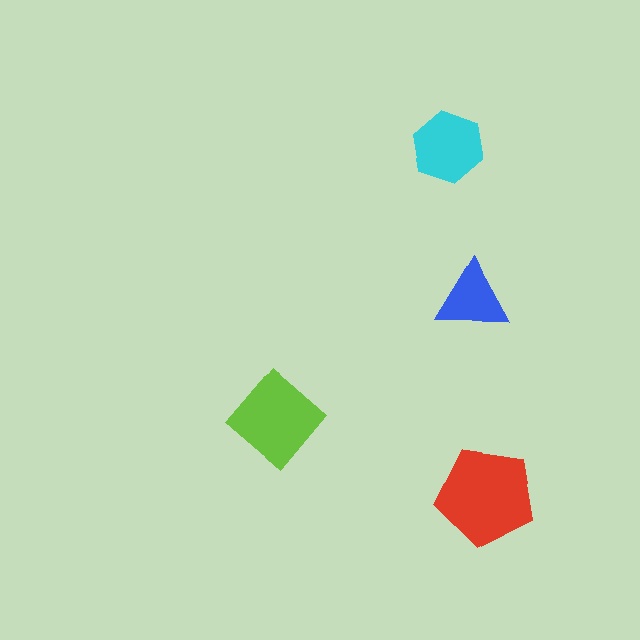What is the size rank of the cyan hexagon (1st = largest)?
3rd.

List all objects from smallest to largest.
The blue triangle, the cyan hexagon, the lime diamond, the red pentagon.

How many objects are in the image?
There are 4 objects in the image.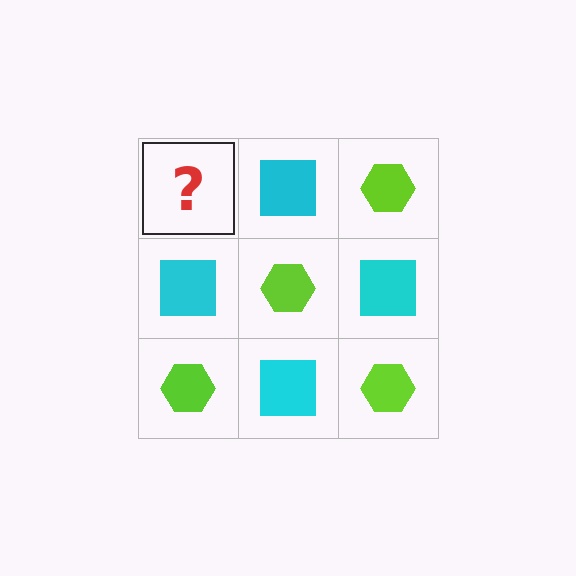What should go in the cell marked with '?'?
The missing cell should contain a lime hexagon.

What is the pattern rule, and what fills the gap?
The rule is that it alternates lime hexagon and cyan square in a checkerboard pattern. The gap should be filled with a lime hexagon.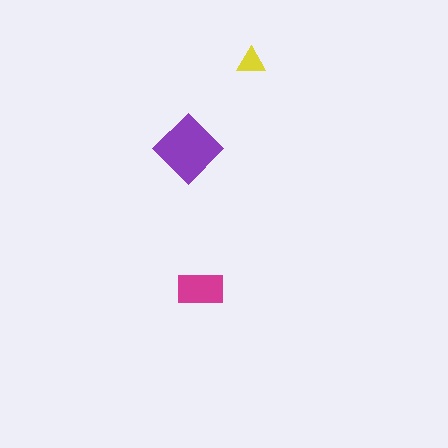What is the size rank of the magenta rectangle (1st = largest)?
2nd.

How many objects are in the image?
There are 3 objects in the image.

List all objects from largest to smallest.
The purple diamond, the magenta rectangle, the yellow triangle.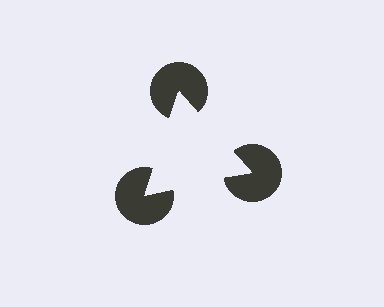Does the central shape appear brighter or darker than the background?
It typically appears slightly brighter than the background, even though no actual brightness change is drawn.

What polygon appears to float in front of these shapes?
An illusory triangle — its edges are inferred from the aligned wedge cuts in the pac-man discs, not physically drawn.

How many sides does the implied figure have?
3 sides.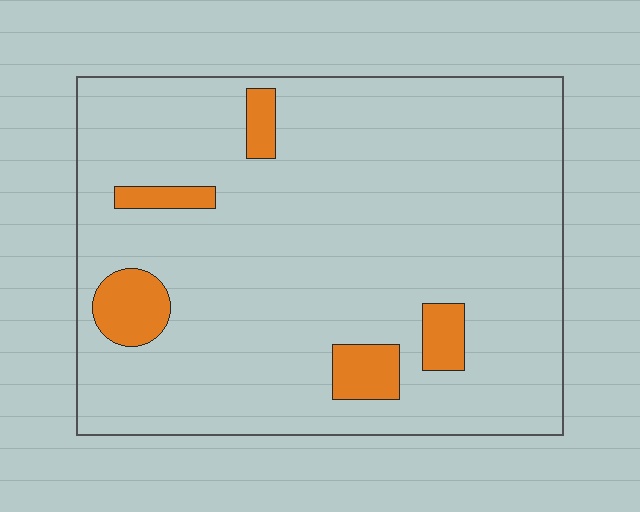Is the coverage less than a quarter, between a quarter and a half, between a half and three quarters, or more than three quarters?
Less than a quarter.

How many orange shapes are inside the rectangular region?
5.